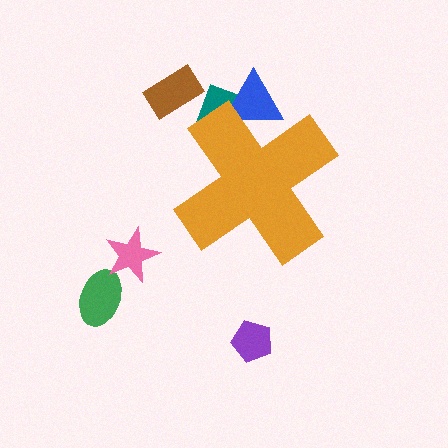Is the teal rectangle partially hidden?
Yes, the teal rectangle is partially hidden behind the orange cross.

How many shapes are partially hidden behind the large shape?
2 shapes are partially hidden.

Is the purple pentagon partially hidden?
No, the purple pentagon is fully visible.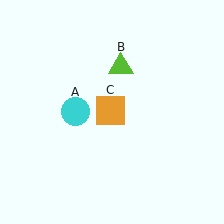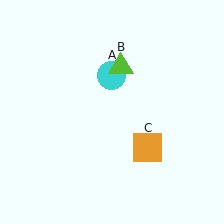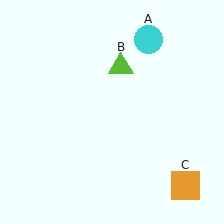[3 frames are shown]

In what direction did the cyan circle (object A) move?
The cyan circle (object A) moved up and to the right.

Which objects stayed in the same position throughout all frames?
Lime triangle (object B) remained stationary.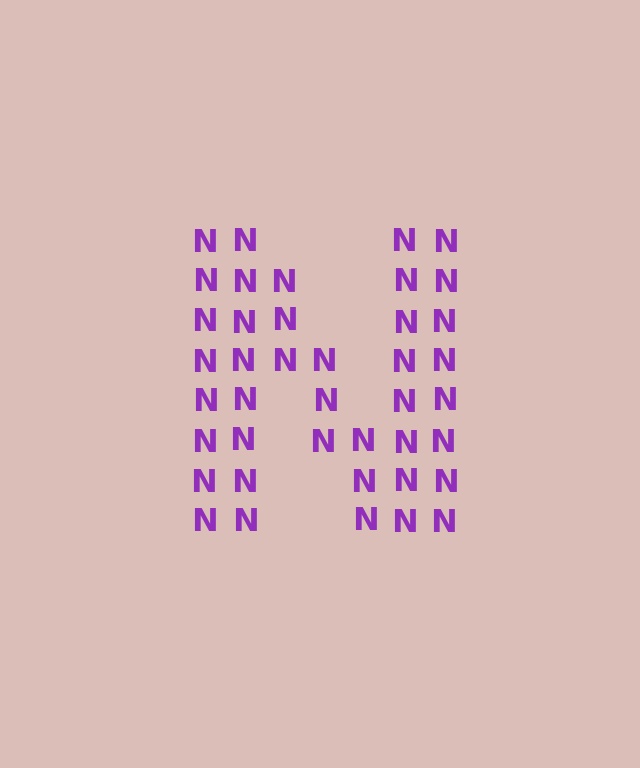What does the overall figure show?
The overall figure shows the letter N.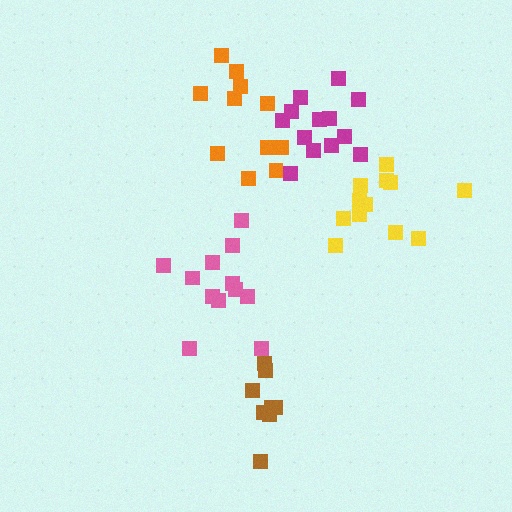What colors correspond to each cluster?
The clusters are colored: yellow, orange, pink, brown, magenta.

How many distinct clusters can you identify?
There are 5 distinct clusters.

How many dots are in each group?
Group 1: 12 dots, Group 2: 11 dots, Group 3: 12 dots, Group 4: 8 dots, Group 5: 13 dots (56 total).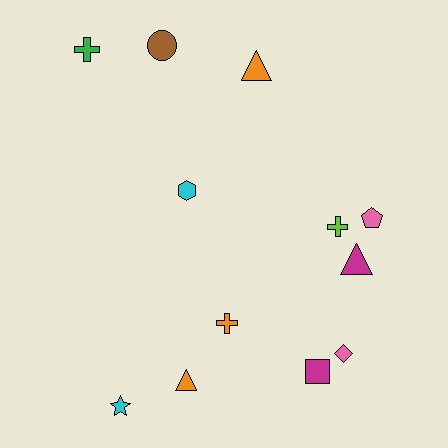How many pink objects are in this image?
There are 2 pink objects.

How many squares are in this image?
There is 1 square.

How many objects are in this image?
There are 12 objects.